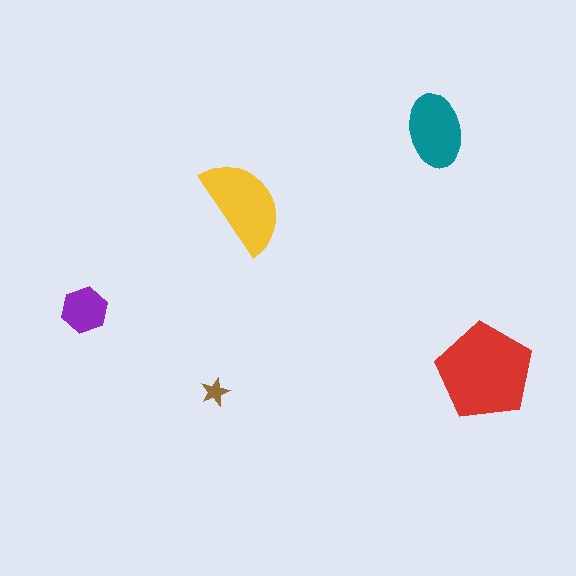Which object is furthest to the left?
The purple hexagon is leftmost.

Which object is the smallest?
The brown star.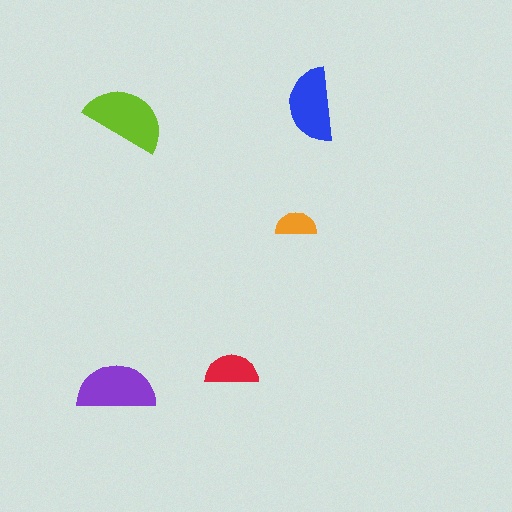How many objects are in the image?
There are 5 objects in the image.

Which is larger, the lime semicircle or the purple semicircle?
The lime one.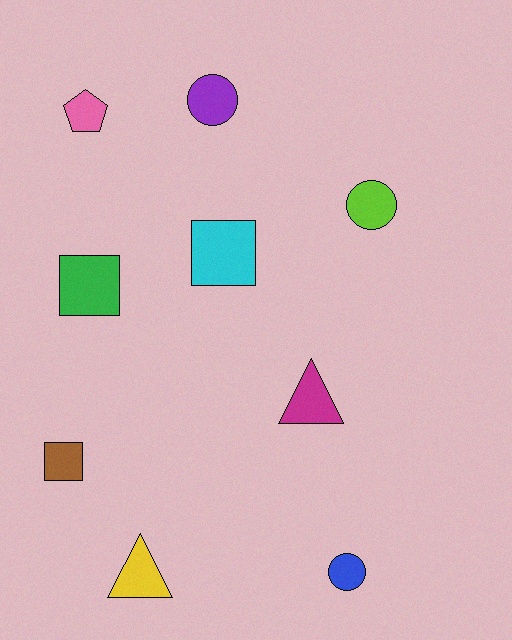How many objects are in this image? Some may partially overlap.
There are 9 objects.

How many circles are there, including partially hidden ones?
There are 3 circles.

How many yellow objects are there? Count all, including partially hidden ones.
There is 1 yellow object.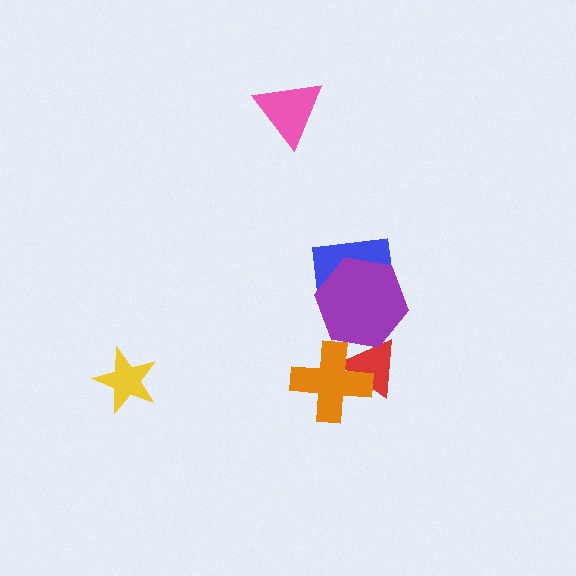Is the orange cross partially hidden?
No, no other shape covers it.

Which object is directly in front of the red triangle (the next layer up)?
The orange cross is directly in front of the red triangle.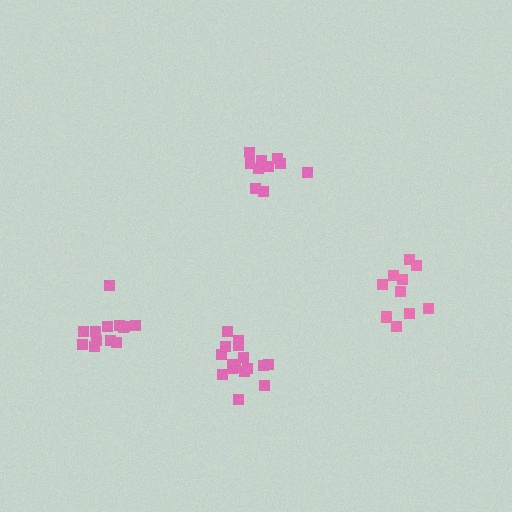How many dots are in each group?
Group 1: 11 dots, Group 2: 11 dots, Group 3: 13 dots, Group 4: 16 dots (51 total).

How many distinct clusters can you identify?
There are 4 distinct clusters.